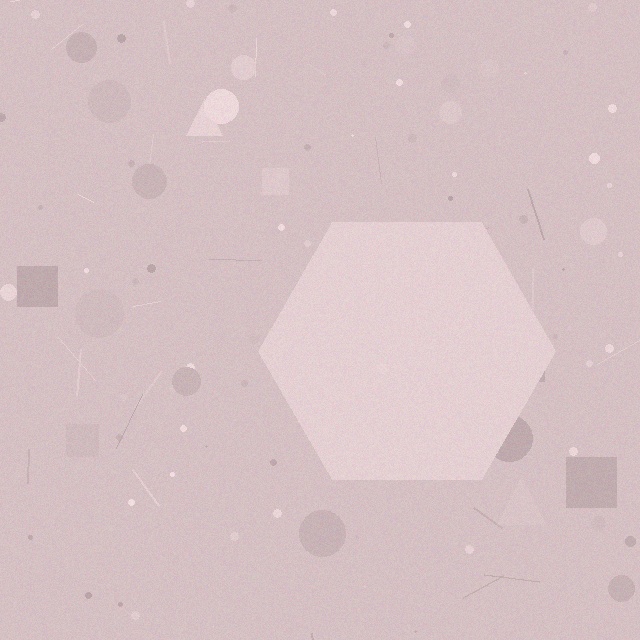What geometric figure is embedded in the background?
A hexagon is embedded in the background.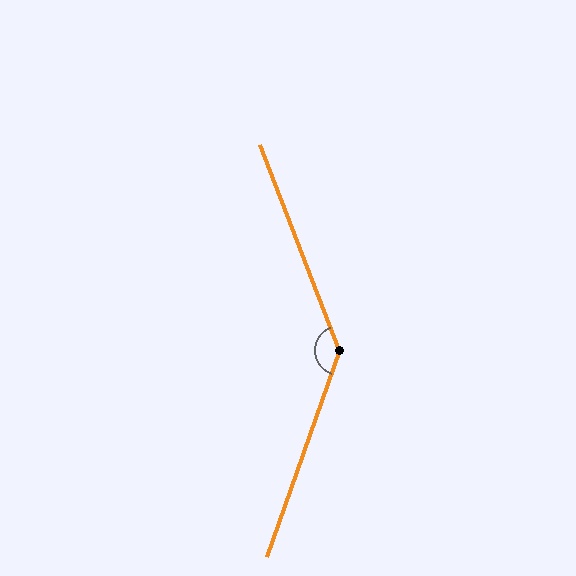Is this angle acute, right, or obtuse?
It is obtuse.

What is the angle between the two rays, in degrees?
Approximately 139 degrees.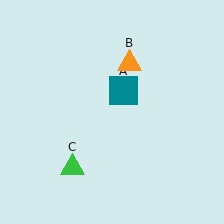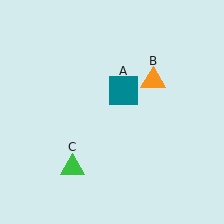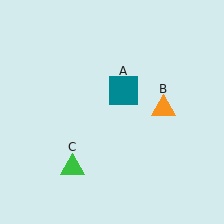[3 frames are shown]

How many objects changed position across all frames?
1 object changed position: orange triangle (object B).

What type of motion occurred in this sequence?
The orange triangle (object B) rotated clockwise around the center of the scene.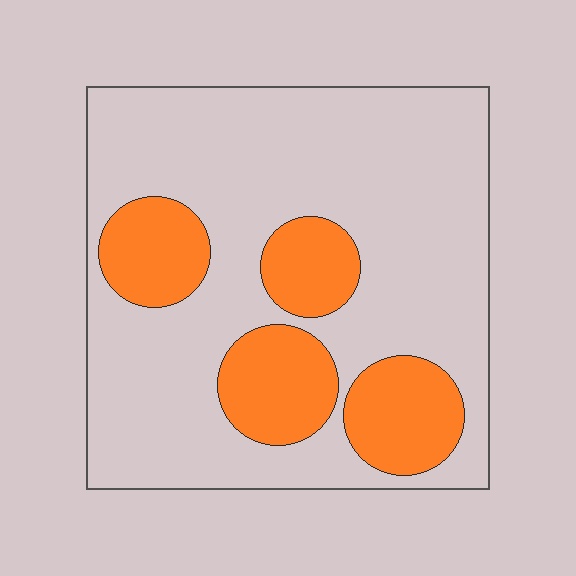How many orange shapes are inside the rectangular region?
4.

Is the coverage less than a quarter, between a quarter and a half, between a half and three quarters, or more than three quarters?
Between a quarter and a half.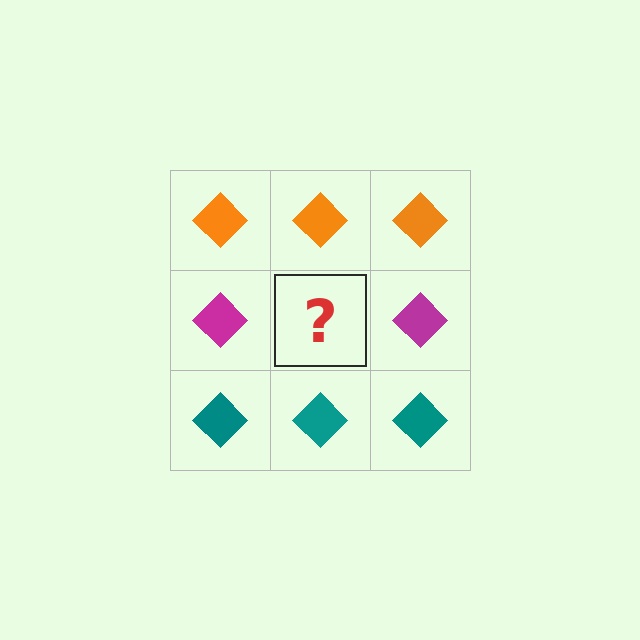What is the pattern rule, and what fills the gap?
The rule is that each row has a consistent color. The gap should be filled with a magenta diamond.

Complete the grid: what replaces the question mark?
The question mark should be replaced with a magenta diamond.